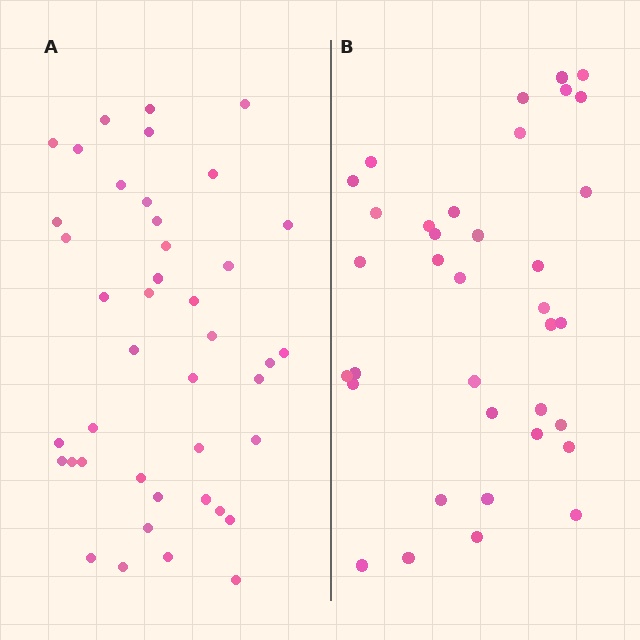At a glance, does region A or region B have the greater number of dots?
Region A (the left region) has more dots.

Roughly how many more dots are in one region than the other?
Region A has about 6 more dots than region B.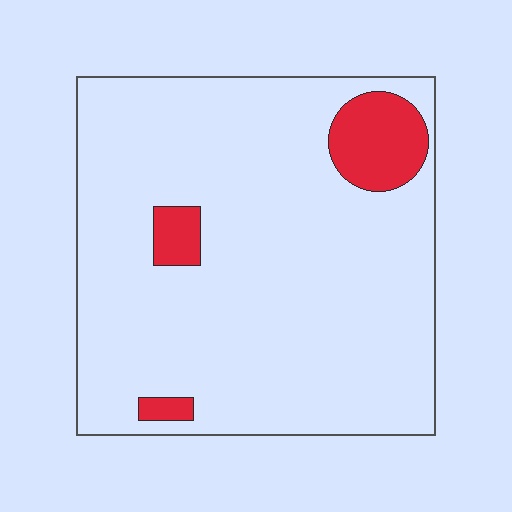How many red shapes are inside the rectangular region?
3.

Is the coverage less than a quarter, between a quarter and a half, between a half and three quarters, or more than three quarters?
Less than a quarter.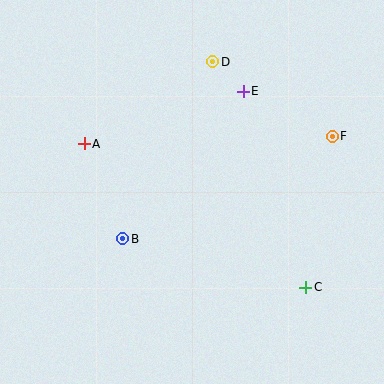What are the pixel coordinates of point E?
Point E is at (243, 91).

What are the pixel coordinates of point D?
Point D is at (213, 62).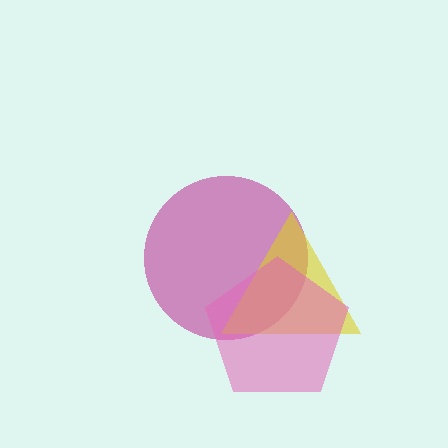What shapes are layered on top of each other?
The layered shapes are: a magenta circle, a yellow triangle, a pink pentagon.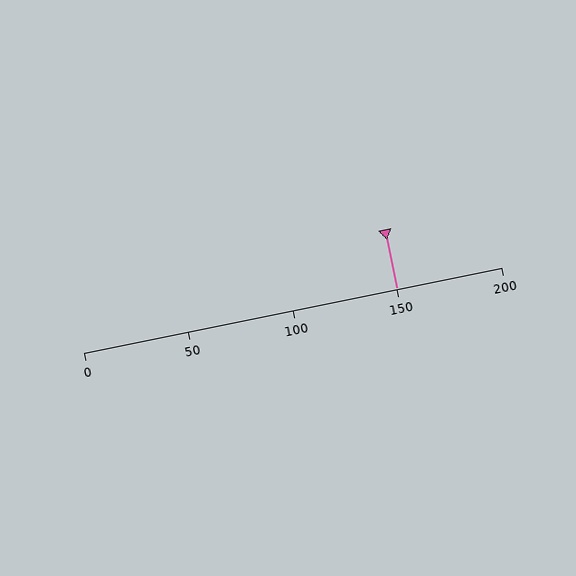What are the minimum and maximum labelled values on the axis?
The axis runs from 0 to 200.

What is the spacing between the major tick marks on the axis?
The major ticks are spaced 50 apart.